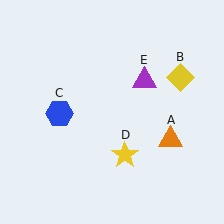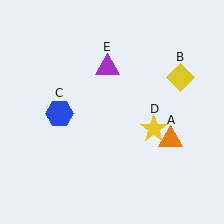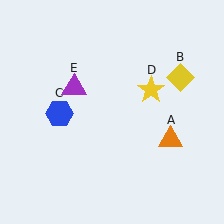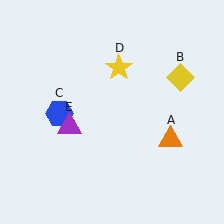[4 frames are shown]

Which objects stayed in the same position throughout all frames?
Orange triangle (object A) and yellow diamond (object B) and blue hexagon (object C) remained stationary.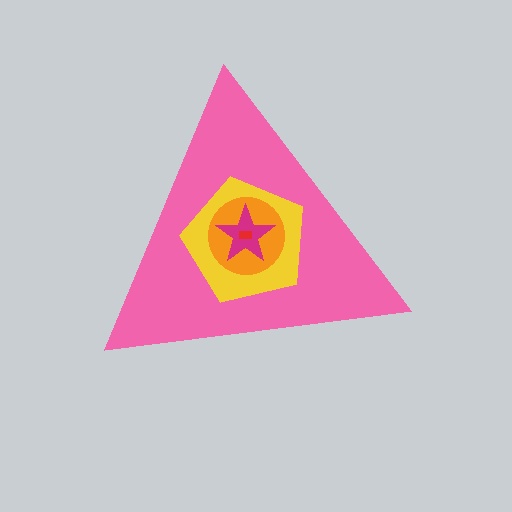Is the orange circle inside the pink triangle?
Yes.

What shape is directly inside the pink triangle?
The yellow pentagon.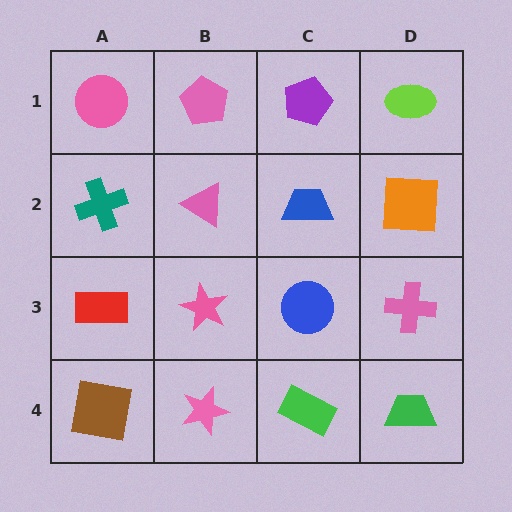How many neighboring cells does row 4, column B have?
3.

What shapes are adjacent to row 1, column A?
A teal cross (row 2, column A), a pink pentagon (row 1, column B).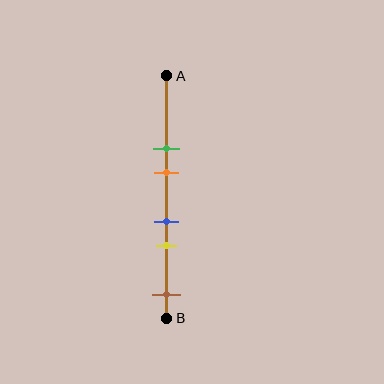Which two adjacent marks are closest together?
The blue and yellow marks are the closest adjacent pair.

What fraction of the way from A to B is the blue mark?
The blue mark is approximately 60% (0.6) of the way from A to B.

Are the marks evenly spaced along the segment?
No, the marks are not evenly spaced.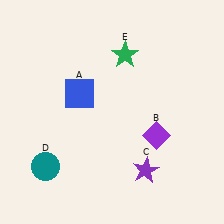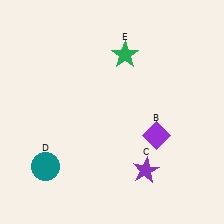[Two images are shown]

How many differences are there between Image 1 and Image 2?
There is 1 difference between the two images.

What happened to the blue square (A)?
The blue square (A) was removed in Image 2. It was in the top-left area of Image 1.